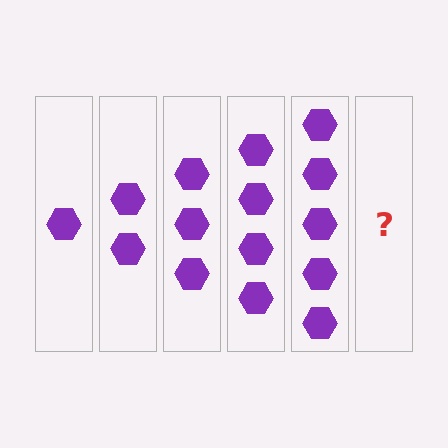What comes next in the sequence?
The next element should be 6 hexagons.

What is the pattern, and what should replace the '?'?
The pattern is that each step adds one more hexagon. The '?' should be 6 hexagons.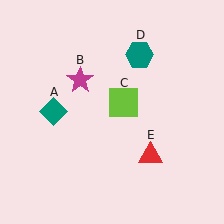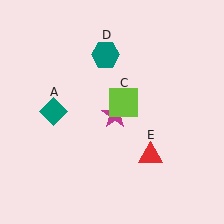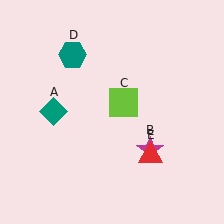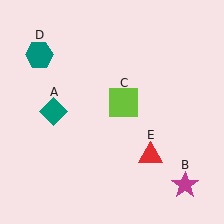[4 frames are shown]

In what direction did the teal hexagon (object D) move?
The teal hexagon (object D) moved left.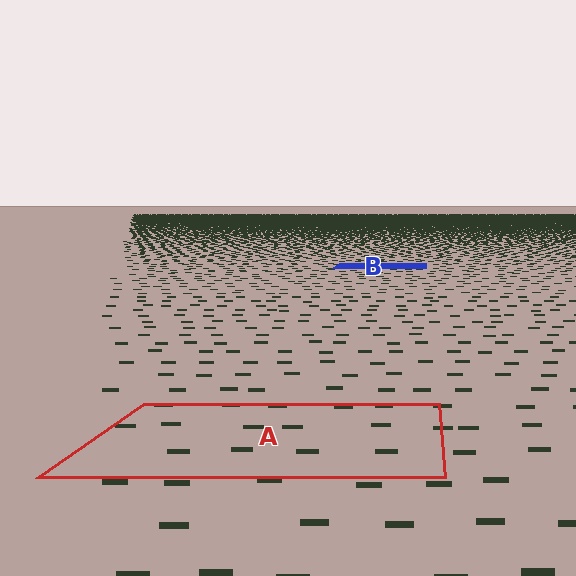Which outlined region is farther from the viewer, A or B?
Region B is farther from the viewer — the texture elements inside it appear smaller and more densely packed.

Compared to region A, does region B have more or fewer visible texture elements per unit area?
Region B has more texture elements per unit area — they are packed more densely because it is farther away.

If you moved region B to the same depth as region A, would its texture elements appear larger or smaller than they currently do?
They would appear larger. At a closer depth, the same texture elements are projected at a bigger on-screen size.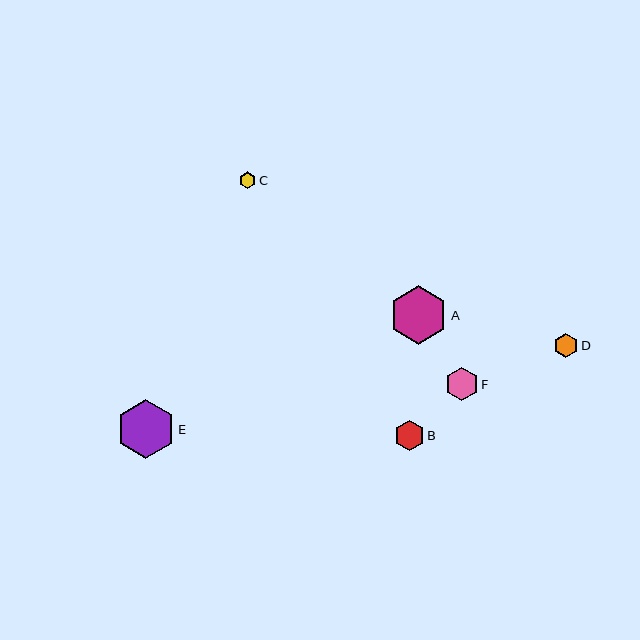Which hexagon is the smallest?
Hexagon C is the smallest with a size of approximately 16 pixels.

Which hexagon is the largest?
Hexagon E is the largest with a size of approximately 59 pixels.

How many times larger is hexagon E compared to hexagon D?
Hexagon E is approximately 2.4 times the size of hexagon D.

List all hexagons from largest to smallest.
From largest to smallest: E, A, F, B, D, C.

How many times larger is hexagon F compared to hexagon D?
Hexagon F is approximately 1.4 times the size of hexagon D.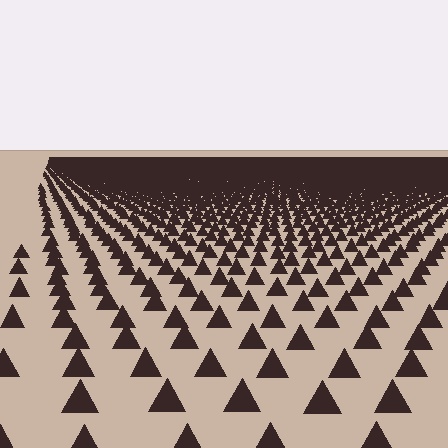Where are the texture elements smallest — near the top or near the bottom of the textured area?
Near the top.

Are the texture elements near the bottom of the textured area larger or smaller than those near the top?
Larger. Near the bottom, elements are closer to the viewer and appear at a bigger on-screen size.